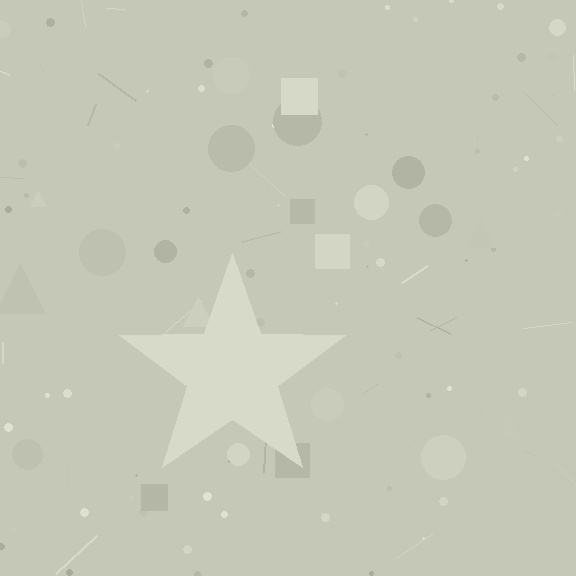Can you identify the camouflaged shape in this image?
The camouflaged shape is a star.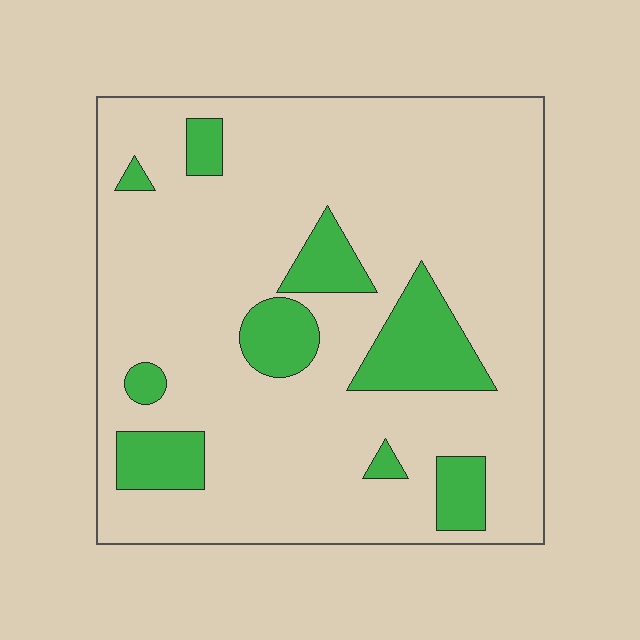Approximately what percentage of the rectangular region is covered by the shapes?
Approximately 15%.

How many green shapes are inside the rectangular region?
9.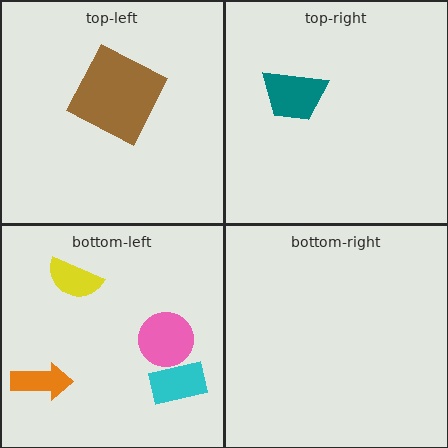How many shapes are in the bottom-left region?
4.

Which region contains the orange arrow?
The bottom-left region.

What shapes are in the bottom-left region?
The orange arrow, the cyan rectangle, the pink circle, the yellow semicircle.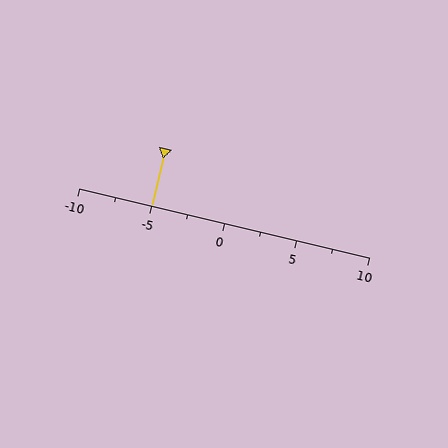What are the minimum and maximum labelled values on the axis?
The axis runs from -10 to 10.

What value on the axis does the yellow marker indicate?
The marker indicates approximately -5.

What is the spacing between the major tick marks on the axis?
The major ticks are spaced 5 apart.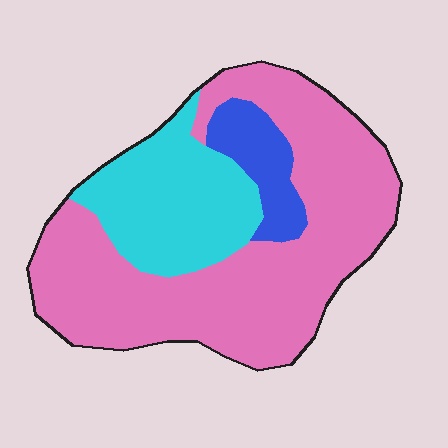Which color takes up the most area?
Pink, at roughly 65%.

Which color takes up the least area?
Blue, at roughly 10%.